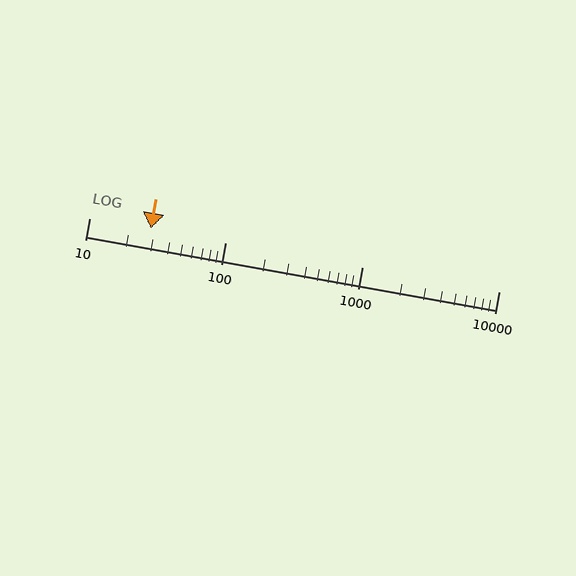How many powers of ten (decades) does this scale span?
The scale spans 3 decades, from 10 to 10000.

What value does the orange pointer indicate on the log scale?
The pointer indicates approximately 28.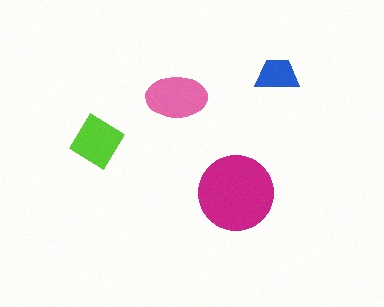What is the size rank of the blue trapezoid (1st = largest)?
4th.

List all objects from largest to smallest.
The magenta circle, the pink ellipse, the lime diamond, the blue trapezoid.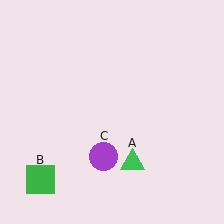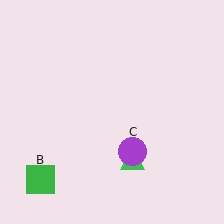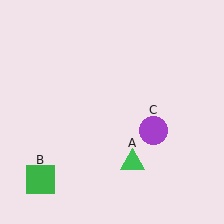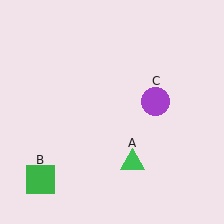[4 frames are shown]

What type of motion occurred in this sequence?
The purple circle (object C) rotated counterclockwise around the center of the scene.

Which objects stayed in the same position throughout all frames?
Green triangle (object A) and green square (object B) remained stationary.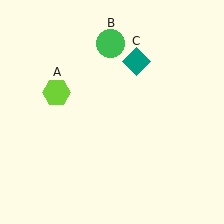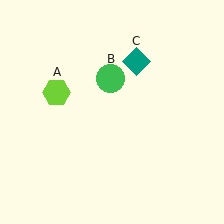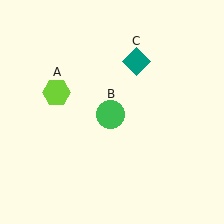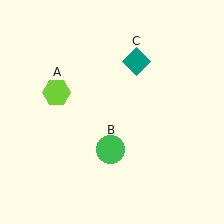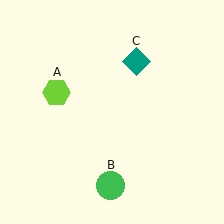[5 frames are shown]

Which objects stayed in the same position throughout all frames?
Lime hexagon (object A) and teal diamond (object C) remained stationary.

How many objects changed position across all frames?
1 object changed position: green circle (object B).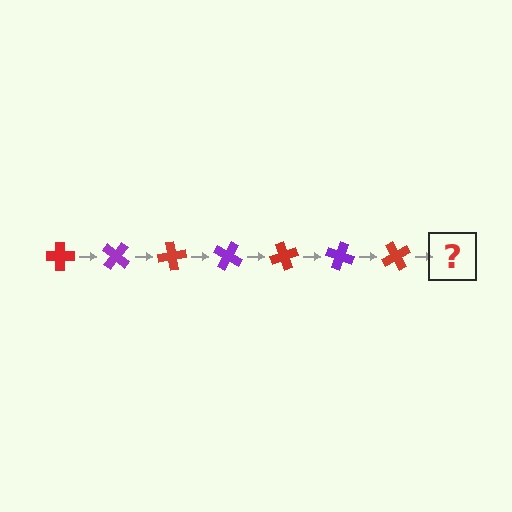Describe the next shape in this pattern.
It should be a purple cross, rotated 280 degrees from the start.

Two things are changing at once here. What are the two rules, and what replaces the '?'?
The two rules are that it rotates 40 degrees each step and the color cycles through red and purple. The '?' should be a purple cross, rotated 280 degrees from the start.